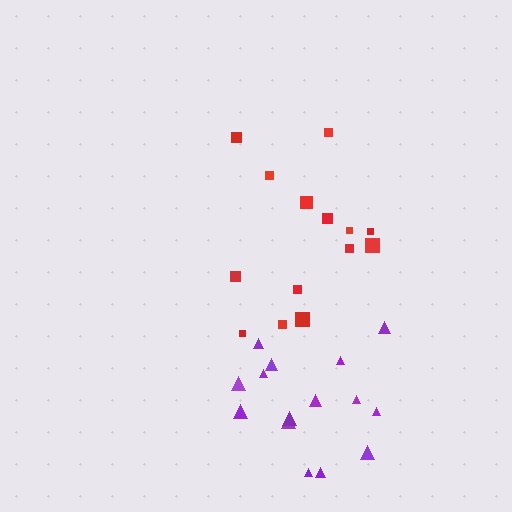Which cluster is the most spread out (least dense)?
Red.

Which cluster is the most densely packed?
Purple.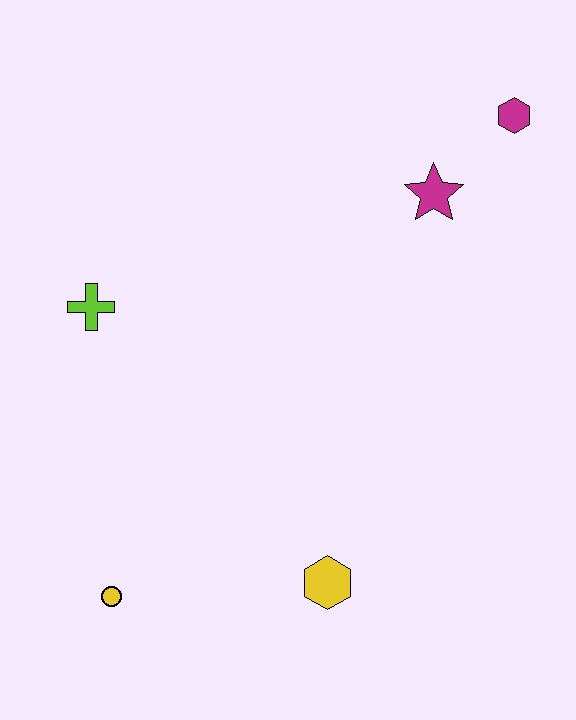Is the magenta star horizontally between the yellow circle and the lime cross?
No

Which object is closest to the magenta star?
The magenta hexagon is closest to the magenta star.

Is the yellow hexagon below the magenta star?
Yes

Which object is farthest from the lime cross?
The magenta hexagon is farthest from the lime cross.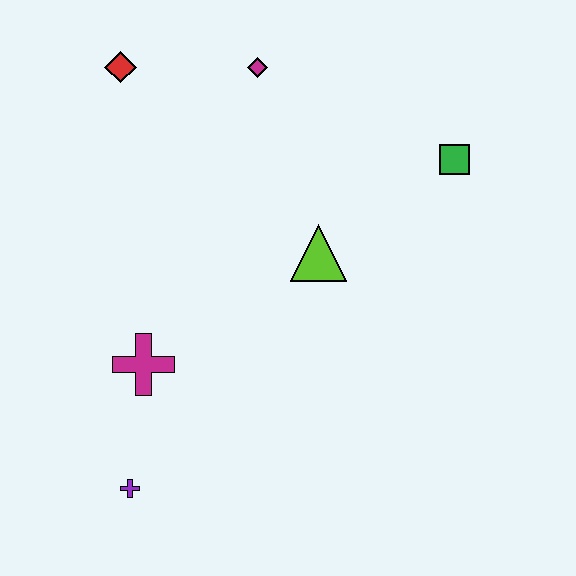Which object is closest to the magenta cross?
The purple cross is closest to the magenta cross.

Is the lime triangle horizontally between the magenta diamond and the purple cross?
No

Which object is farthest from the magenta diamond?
The purple cross is farthest from the magenta diamond.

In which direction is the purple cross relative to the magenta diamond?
The purple cross is below the magenta diamond.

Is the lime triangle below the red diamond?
Yes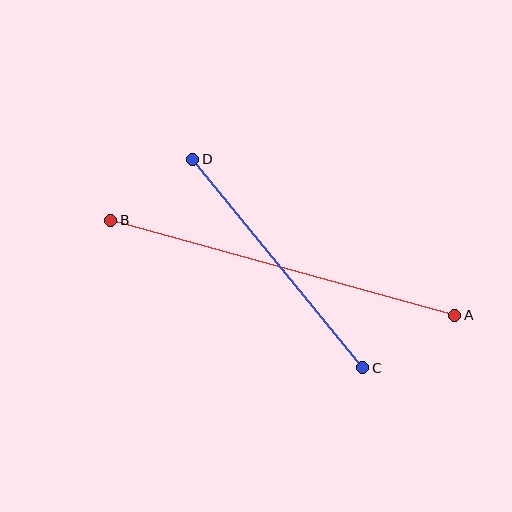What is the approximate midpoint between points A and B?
The midpoint is at approximately (283, 268) pixels.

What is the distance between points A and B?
The distance is approximately 357 pixels.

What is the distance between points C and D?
The distance is approximately 269 pixels.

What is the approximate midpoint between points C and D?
The midpoint is at approximately (278, 264) pixels.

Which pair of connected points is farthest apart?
Points A and B are farthest apart.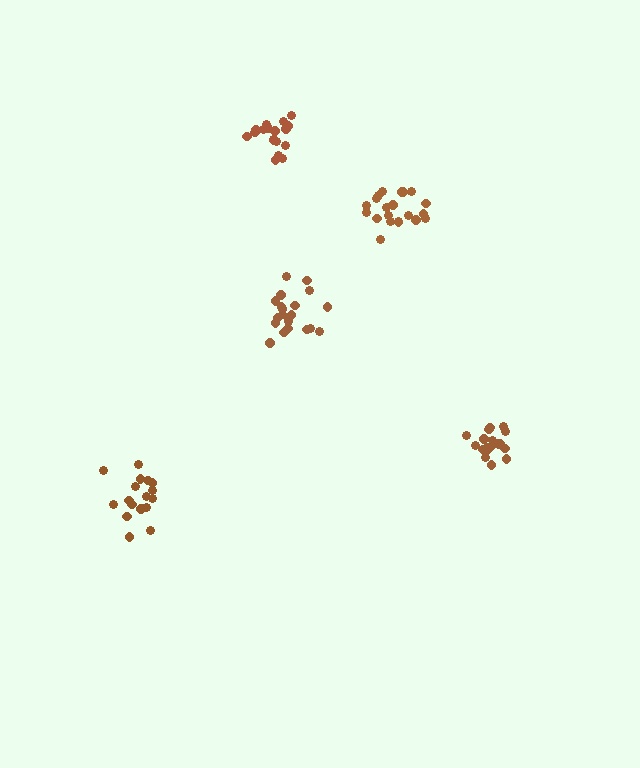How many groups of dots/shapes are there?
There are 5 groups.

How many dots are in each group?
Group 1: 18 dots, Group 2: 21 dots, Group 3: 17 dots, Group 4: 21 dots, Group 5: 18 dots (95 total).